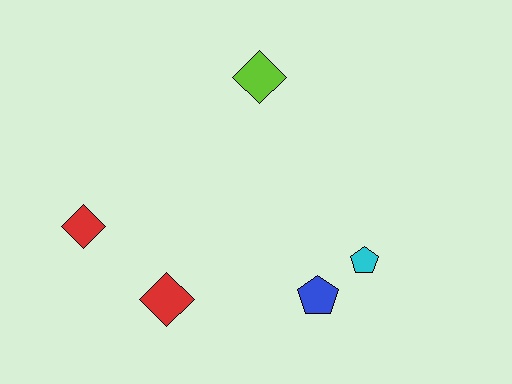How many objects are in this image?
There are 5 objects.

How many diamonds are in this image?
There are 3 diamonds.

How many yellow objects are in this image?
There are no yellow objects.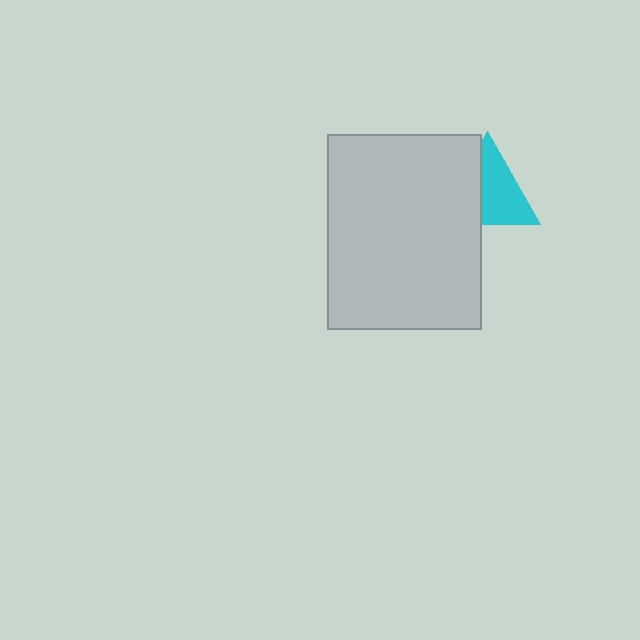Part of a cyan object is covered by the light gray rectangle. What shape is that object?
It is a triangle.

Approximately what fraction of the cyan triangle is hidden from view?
Roughly 40% of the cyan triangle is hidden behind the light gray rectangle.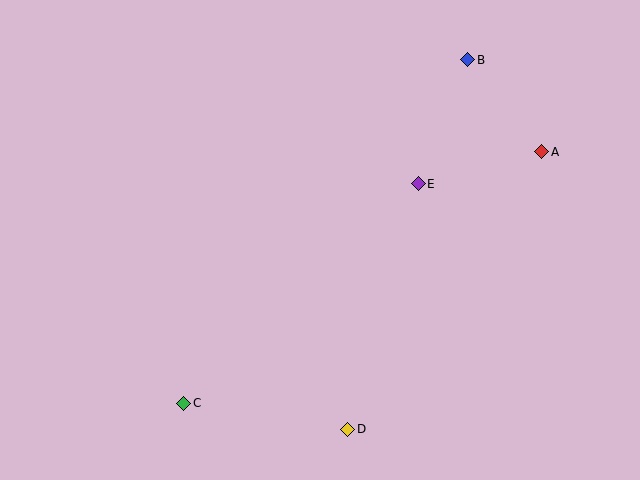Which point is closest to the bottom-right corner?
Point D is closest to the bottom-right corner.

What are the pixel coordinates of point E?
Point E is at (418, 184).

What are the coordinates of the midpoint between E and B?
The midpoint between E and B is at (443, 122).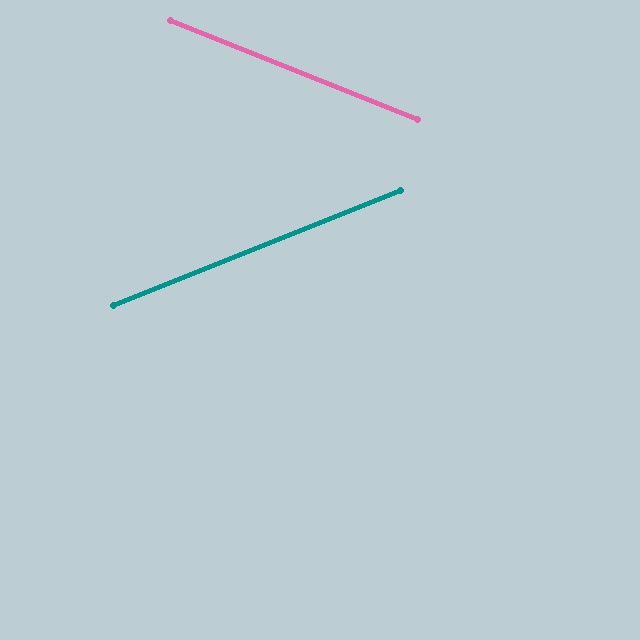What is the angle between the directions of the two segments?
Approximately 43 degrees.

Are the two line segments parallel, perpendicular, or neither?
Neither parallel nor perpendicular — they differ by about 43°.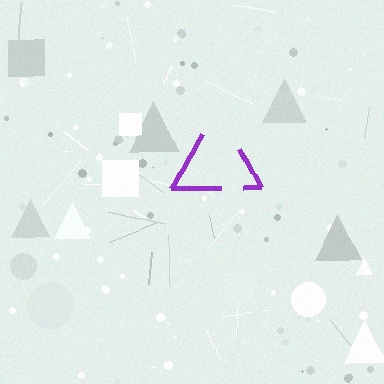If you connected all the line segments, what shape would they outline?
They would outline a triangle.